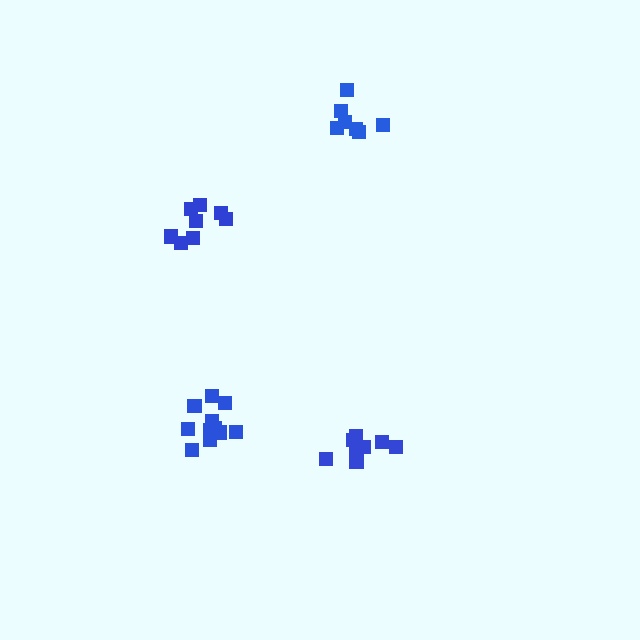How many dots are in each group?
Group 1: 9 dots, Group 2: 7 dots, Group 3: 11 dots, Group 4: 8 dots (35 total).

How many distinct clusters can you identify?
There are 4 distinct clusters.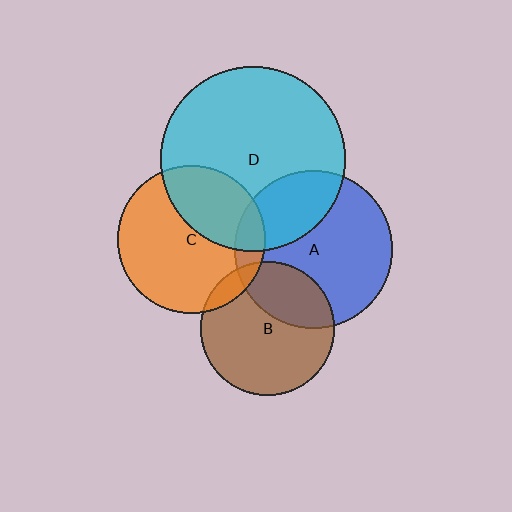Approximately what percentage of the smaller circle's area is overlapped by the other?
Approximately 35%.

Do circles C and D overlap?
Yes.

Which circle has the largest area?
Circle D (cyan).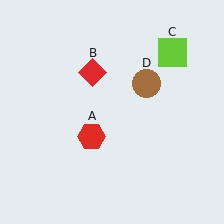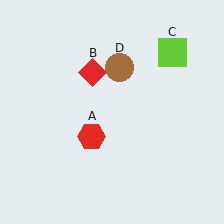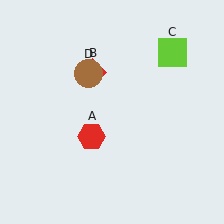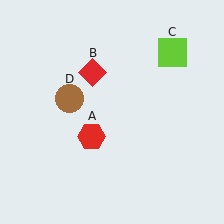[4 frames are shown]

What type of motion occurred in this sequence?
The brown circle (object D) rotated counterclockwise around the center of the scene.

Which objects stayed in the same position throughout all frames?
Red hexagon (object A) and red diamond (object B) and lime square (object C) remained stationary.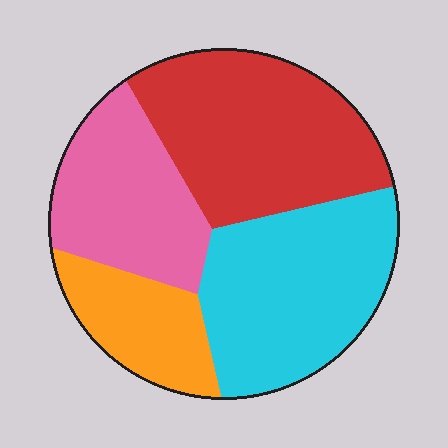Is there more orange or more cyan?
Cyan.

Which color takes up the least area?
Orange, at roughly 15%.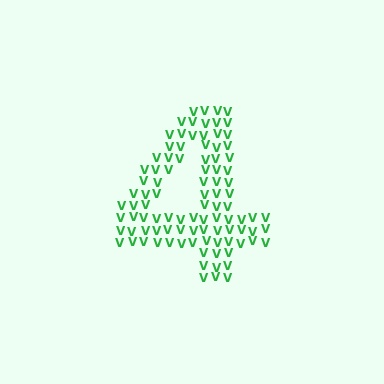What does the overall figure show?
The overall figure shows the digit 4.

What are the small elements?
The small elements are letter V's.